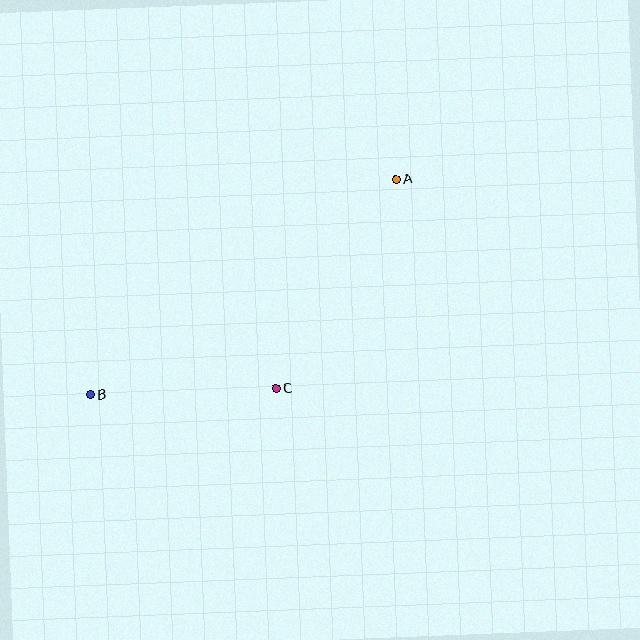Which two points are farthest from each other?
Points A and B are farthest from each other.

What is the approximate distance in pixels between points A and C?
The distance between A and C is approximately 241 pixels.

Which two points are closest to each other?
Points B and C are closest to each other.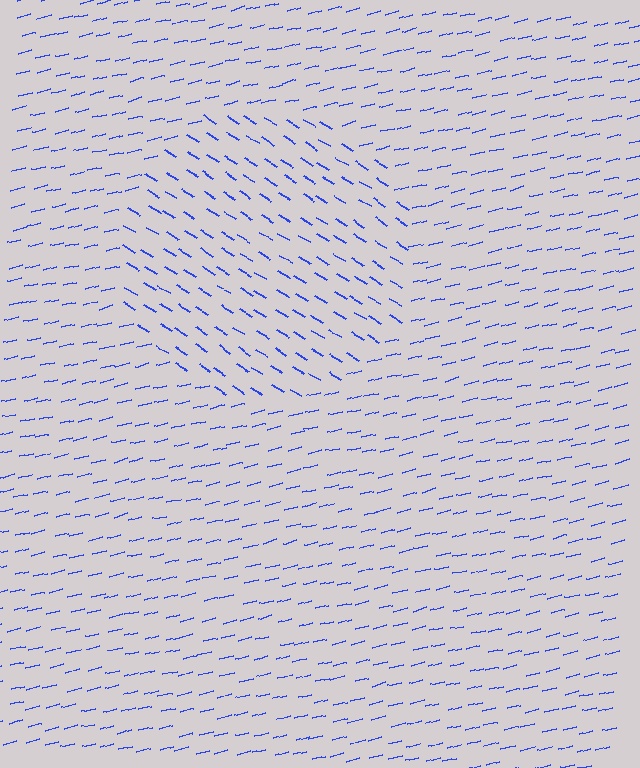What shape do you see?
I see a circle.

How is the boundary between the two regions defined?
The boundary is defined purely by a change in line orientation (approximately 45 degrees difference). All lines are the same color and thickness.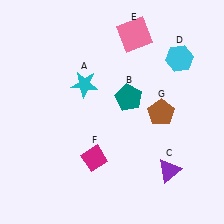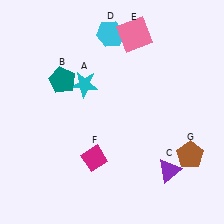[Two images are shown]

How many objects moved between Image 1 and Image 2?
3 objects moved between the two images.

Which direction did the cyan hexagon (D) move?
The cyan hexagon (D) moved left.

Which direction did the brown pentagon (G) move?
The brown pentagon (G) moved down.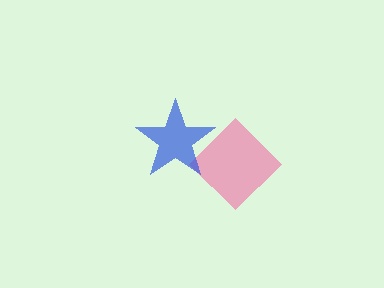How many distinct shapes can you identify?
There are 2 distinct shapes: a pink diamond, a blue star.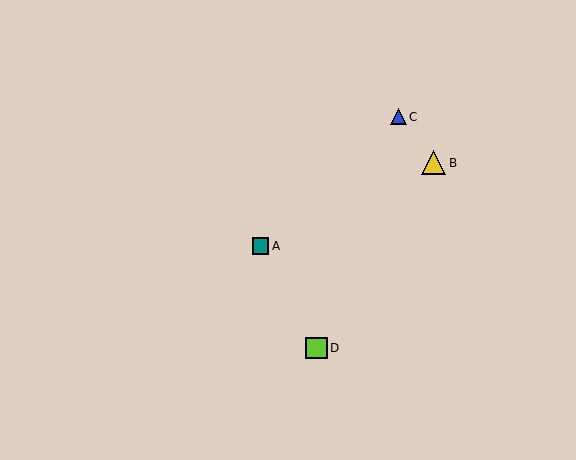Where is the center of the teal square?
The center of the teal square is at (261, 246).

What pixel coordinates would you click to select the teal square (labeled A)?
Click at (261, 246) to select the teal square A.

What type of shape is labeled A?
Shape A is a teal square.